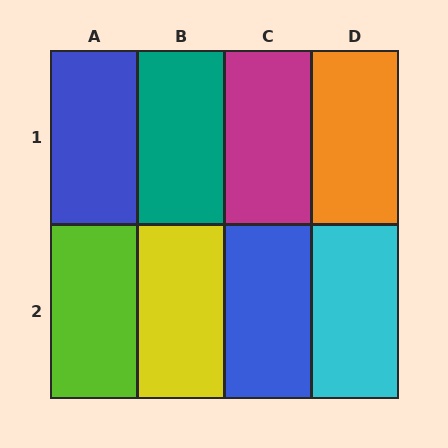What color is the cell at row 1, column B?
Teal.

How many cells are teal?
1 cell is teal.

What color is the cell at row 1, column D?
Orange.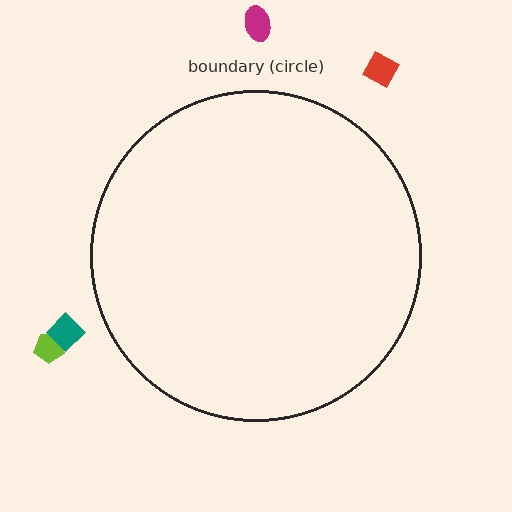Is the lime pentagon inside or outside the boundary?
Outside.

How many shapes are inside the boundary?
0 inside, 4 outside.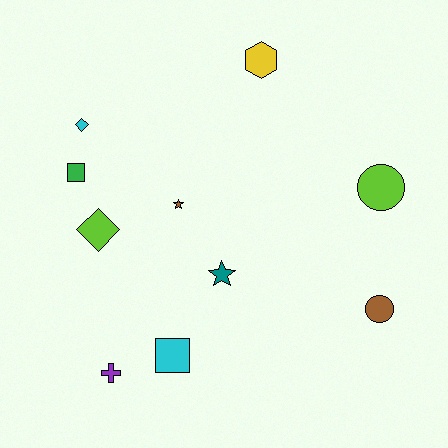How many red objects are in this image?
There are no red objects.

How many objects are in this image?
There are 10 objects.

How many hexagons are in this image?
There is 1 hexagon.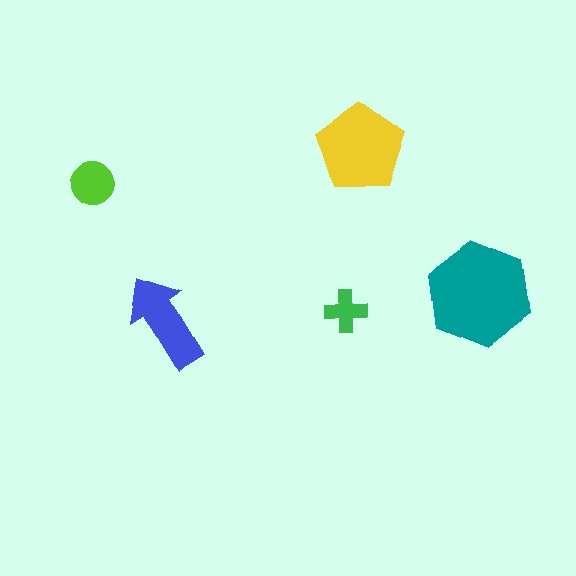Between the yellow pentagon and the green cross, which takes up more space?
The yellow pentagon.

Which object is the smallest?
The green cross.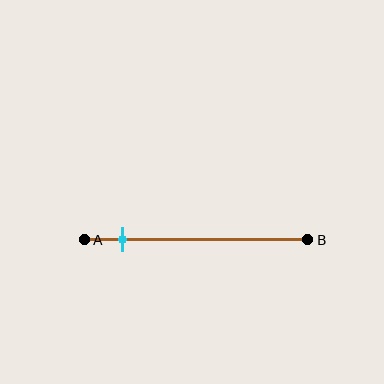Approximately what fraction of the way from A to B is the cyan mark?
The cyan mark is approximately 15% of the way from A to B.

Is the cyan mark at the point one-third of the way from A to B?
No, the mark is at about 15% from A, not at the 33% one-third point.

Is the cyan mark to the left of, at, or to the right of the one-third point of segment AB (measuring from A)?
The cyan mark is to the left of the one-third point of segment AB.